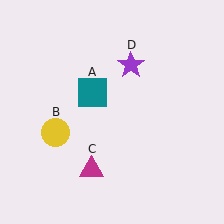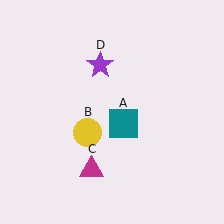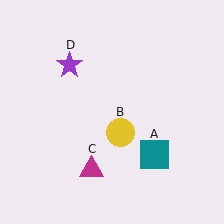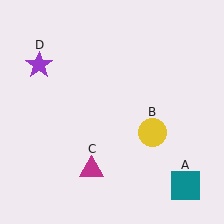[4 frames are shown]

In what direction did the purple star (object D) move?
The purple star (object D) moved left.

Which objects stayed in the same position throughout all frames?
Magenta triangle (object C) remained stationary.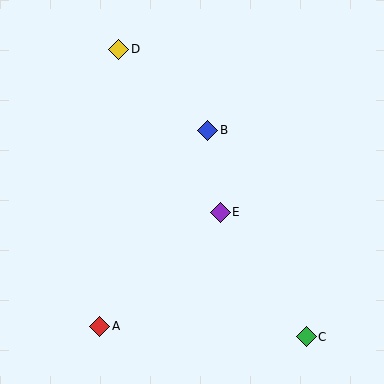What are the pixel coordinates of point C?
Point C is at (306, 337).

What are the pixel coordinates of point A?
Point A is at (100, 326).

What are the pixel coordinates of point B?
Point B is at (208, 130).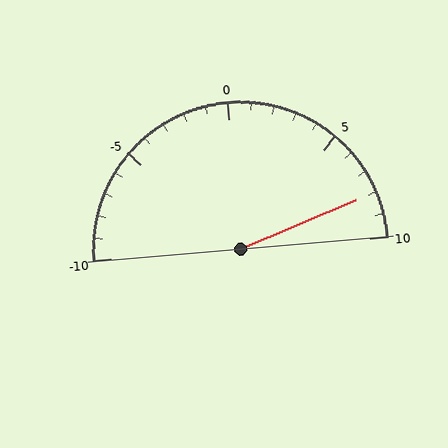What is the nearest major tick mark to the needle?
The nearest major tick mark is 10.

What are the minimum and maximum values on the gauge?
The gauge ranges from -10 to 10.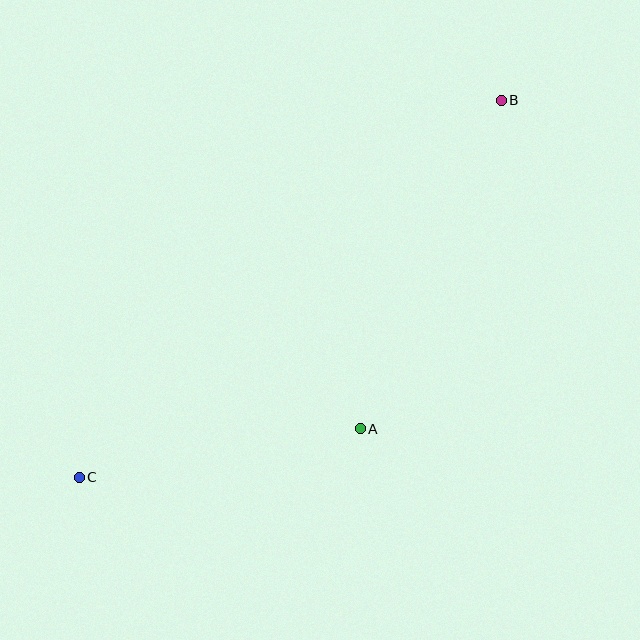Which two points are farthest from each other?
Points B and C are farthest from each other.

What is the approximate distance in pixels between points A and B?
The distance between A and B is approximately 357 pixels.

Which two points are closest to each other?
Points A and C are closest to each other.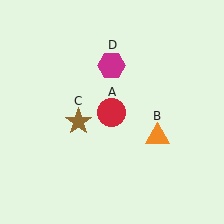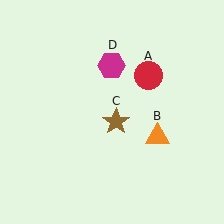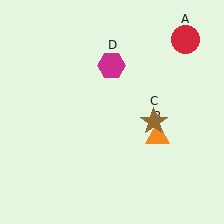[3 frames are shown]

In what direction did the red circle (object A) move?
The red circle (object A) moved up and to the right.